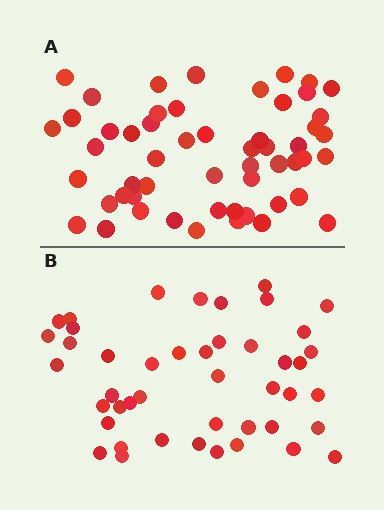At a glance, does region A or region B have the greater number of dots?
Region A (the top region) has more dots.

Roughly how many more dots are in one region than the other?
Region A has roughly 8 or so more dots than region B.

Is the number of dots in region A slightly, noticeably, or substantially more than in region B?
Region A has only slightly more — the two regions are fairly close. The ratio is roughly 1.2 to 1.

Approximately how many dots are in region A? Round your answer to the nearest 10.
About 50 dots. (The exact count is 54, which rounds to 50.)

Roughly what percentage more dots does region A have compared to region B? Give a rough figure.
About 20% more.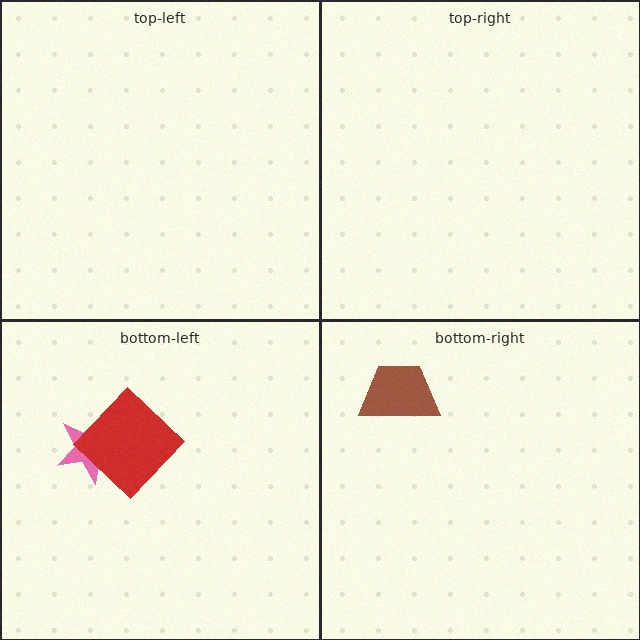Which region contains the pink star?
The bottom-left region.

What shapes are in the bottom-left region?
The pink star, the red diamond.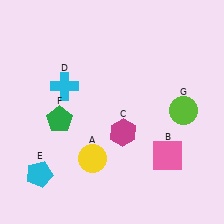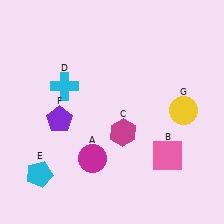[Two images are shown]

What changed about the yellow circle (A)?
In Image 1, A is yellow. In Image 2, it changed to magenta.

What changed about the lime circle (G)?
In Image 1, G is lime. In Image 2, it changed to yellow.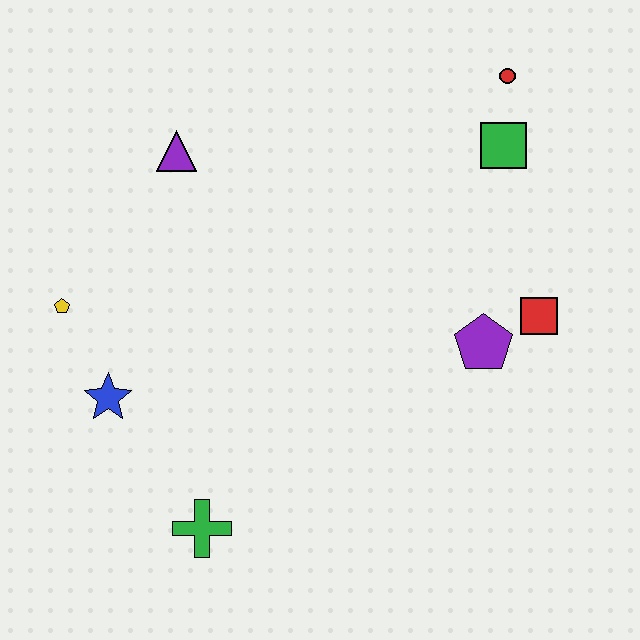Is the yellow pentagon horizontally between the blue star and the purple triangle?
No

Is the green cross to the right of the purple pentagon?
No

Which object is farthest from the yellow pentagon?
The red circle is farthest from the yellow pentagon.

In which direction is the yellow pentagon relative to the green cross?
The yellow pentagon is above the green cross.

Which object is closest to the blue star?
The yellow pentagon is closest to the blue star.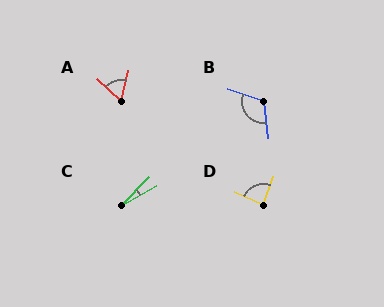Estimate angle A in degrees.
Approximately 60 degrees.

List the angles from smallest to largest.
C (17°), A (60°), D (85°), B (116°).